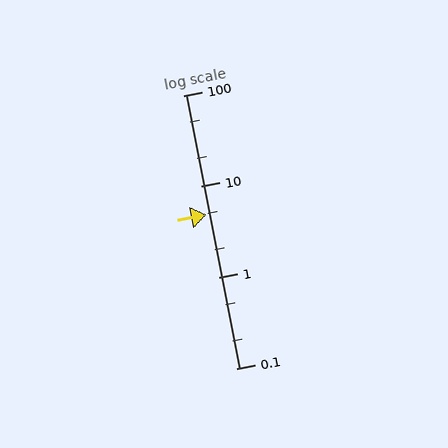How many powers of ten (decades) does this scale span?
The scale spans 3 decades, from 0.1 to 100.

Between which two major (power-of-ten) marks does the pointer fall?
The pointer is between 1 and 10.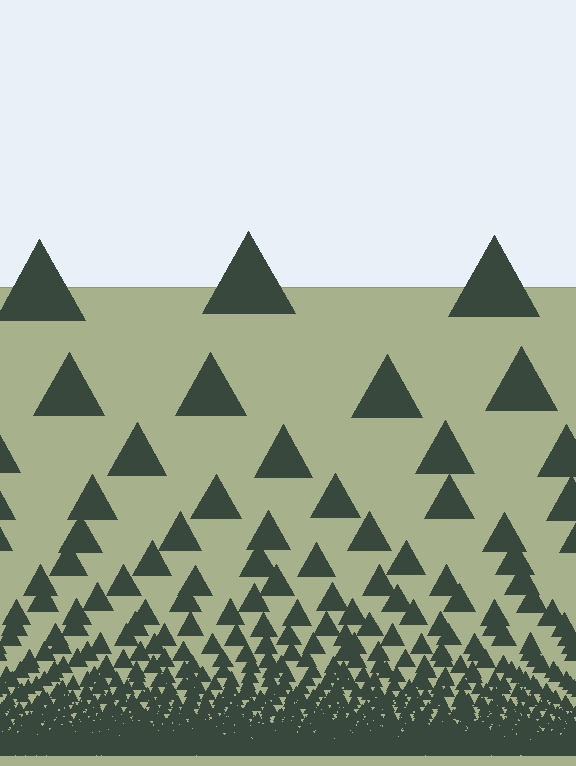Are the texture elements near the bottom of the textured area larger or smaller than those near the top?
Smaller. The gradient is inverted — elements near the bottom are smaller and denser.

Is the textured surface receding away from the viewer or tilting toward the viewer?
The surface appears to tilt toward the viewer. Texture elements get larger and sparser toward the top.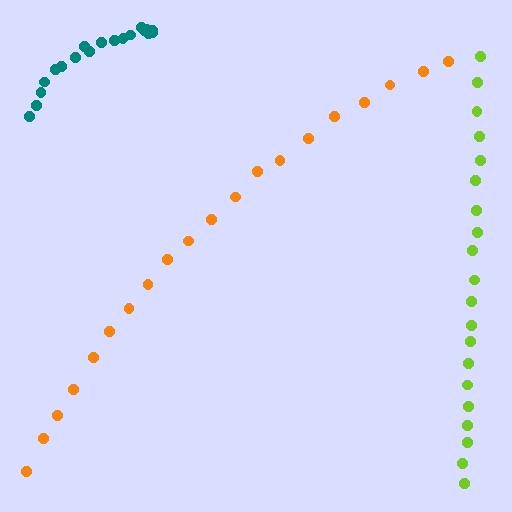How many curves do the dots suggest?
There are 3 distinct paths.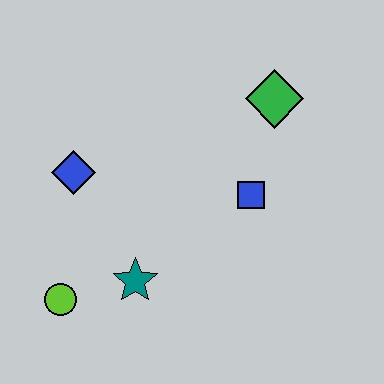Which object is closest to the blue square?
The green diamond is closest to the blue square.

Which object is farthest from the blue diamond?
The green diamond is farthest from the blue diamond.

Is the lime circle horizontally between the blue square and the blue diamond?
No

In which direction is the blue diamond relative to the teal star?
The blue diamond is above the teal star.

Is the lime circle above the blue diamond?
No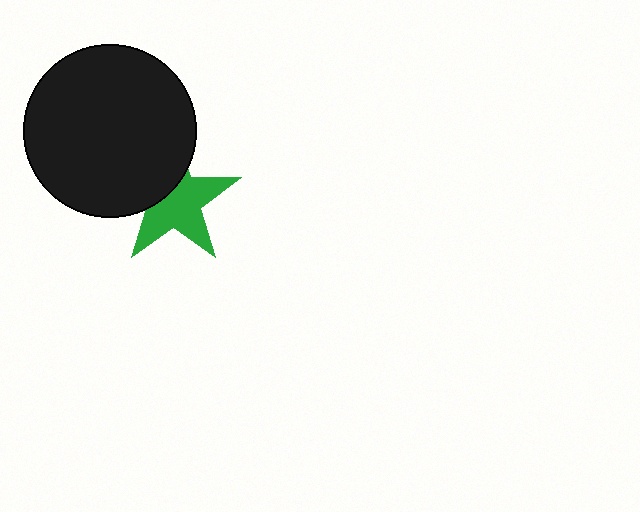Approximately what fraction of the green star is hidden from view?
Roughly 37% of the green star is hidden behind the black circle.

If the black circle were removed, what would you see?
You would see the complete green star.